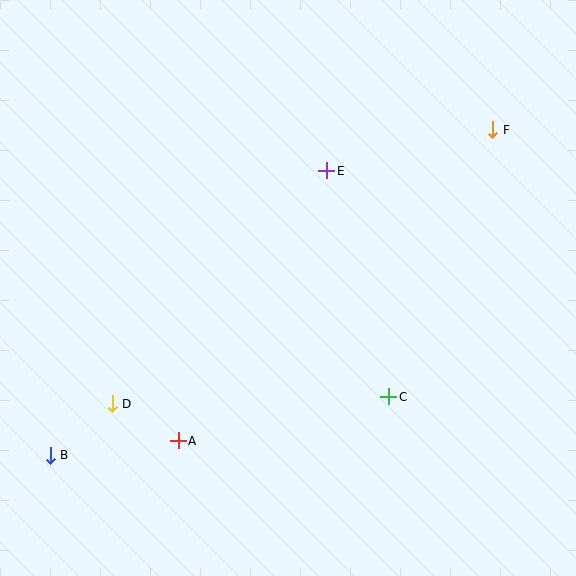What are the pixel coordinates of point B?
Point B is at (50, 455).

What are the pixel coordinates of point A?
Point A is at (178, 441).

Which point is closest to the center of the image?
Point E at (327, 171) is closest to the center.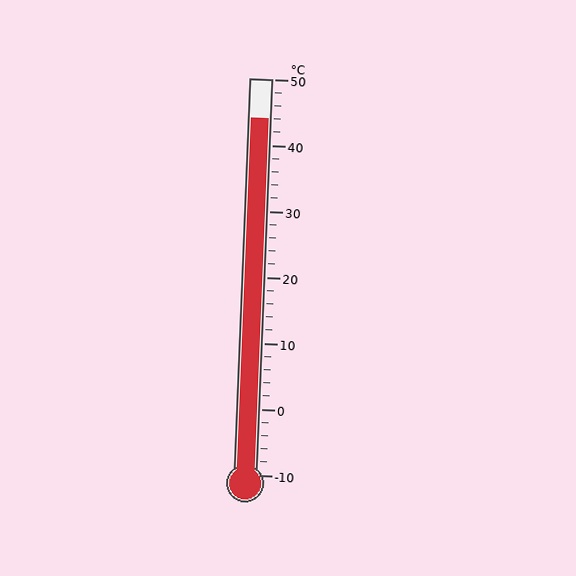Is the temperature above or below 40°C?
The temperature is above 40°C.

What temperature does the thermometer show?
The thermometer shows approximately 44°C.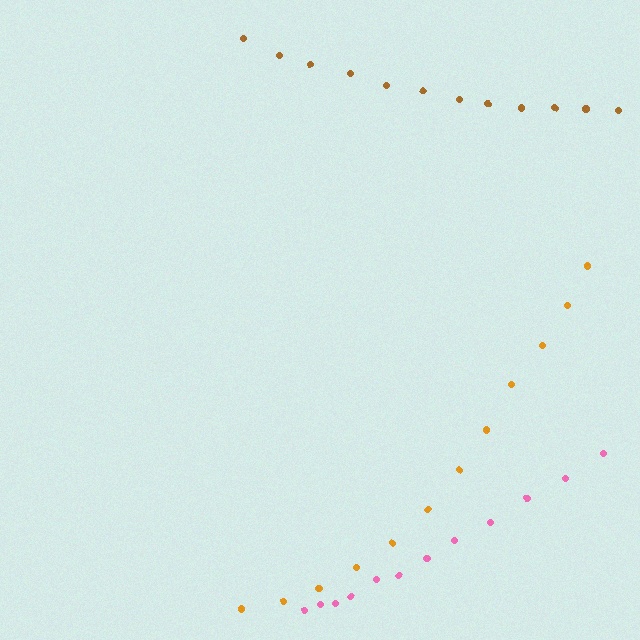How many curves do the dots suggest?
There are 3 distinct paths.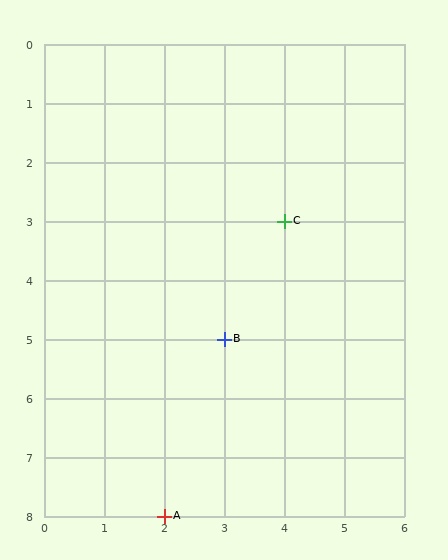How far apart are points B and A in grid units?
Points B and A are 1 column and 3 rows apart (about 3.2 grid units diagonally).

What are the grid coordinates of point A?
Point A is at grid coordinates (2, 8).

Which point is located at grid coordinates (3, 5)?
Point B is at (3, 5).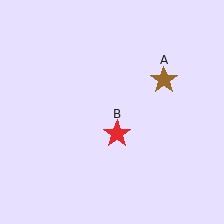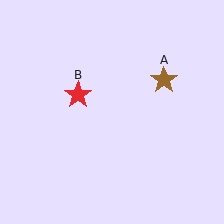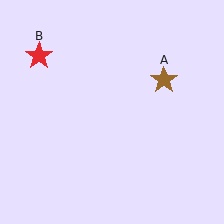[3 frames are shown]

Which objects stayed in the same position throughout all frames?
Brown star (object A) remained stationary.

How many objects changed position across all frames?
1 object changed position: red star (object B).